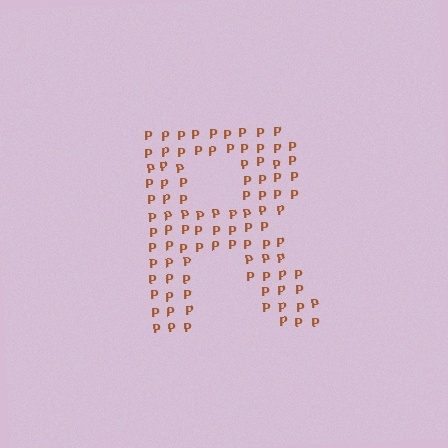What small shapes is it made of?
It is made of small letter P's.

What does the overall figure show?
The overall figure shows the letter R.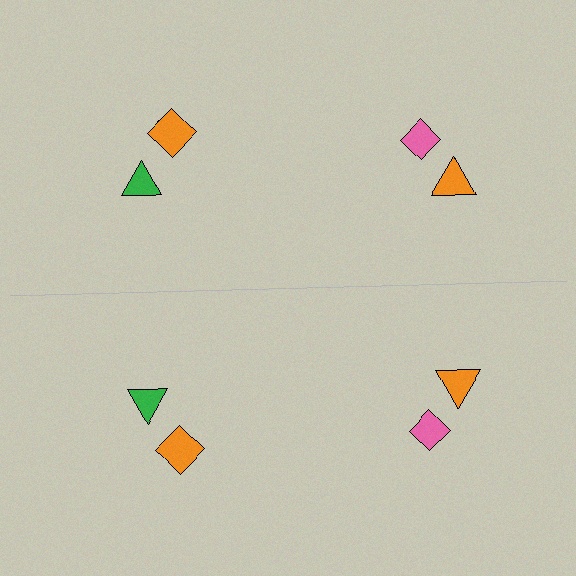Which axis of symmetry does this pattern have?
The pattern has a horizontal axis of symmetry running through the center of the image.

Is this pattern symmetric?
Yes, this pattern has bilateral (reflection) symmetry.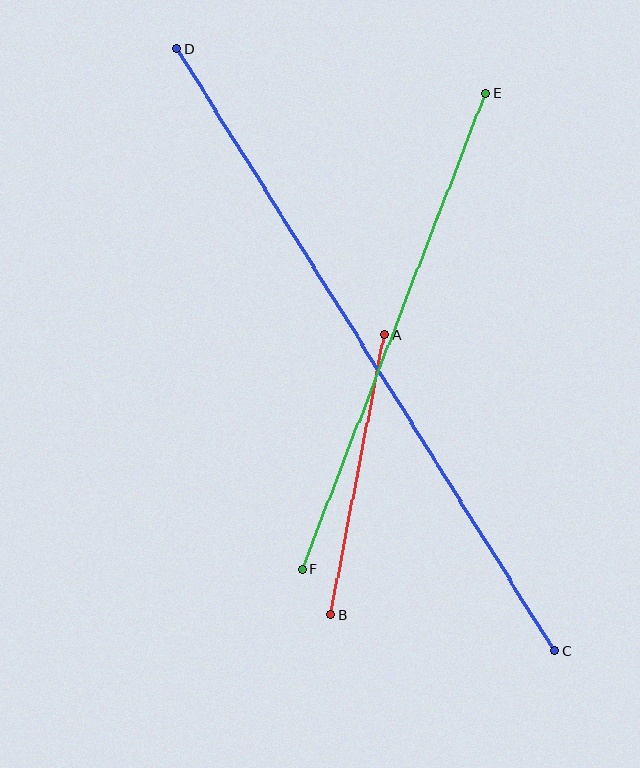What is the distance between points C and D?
The distance is approximately 710 pixels.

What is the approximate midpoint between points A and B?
The midpoint is at approximately (358, 475) pixels.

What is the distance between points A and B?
The distance is approximately 286 pixels.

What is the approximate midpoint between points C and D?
The midpoint is at approximately (366, 350) pixels.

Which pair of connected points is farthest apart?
Points C and D are farthest apart.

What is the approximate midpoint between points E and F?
The midpoint is at approximately (394, 331) pixels.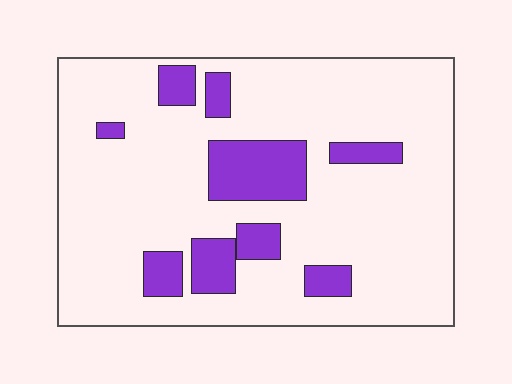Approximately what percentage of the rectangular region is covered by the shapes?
Approximately 15%.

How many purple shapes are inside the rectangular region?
9.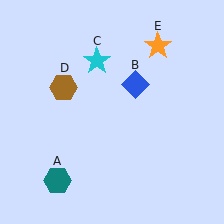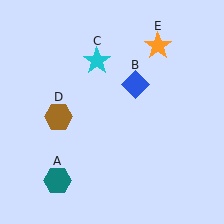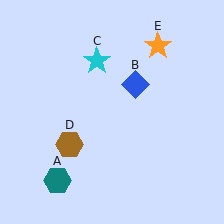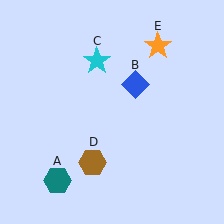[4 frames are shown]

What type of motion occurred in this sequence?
The brown hexagon (object D) rotated counterclockwise around the center of the scene.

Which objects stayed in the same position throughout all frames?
Teal hexagon (object A) and blue diamond (object B) and cyan star (object C) and orange star (object E) remained stationary.